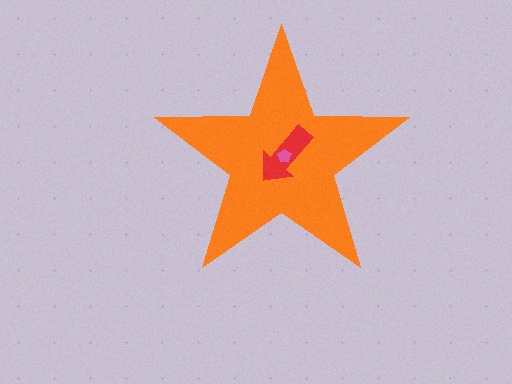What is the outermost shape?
The orange star.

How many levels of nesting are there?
3.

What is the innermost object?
The pink pentagon.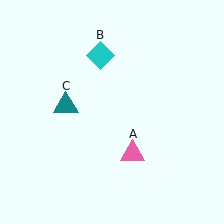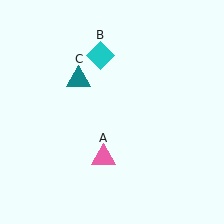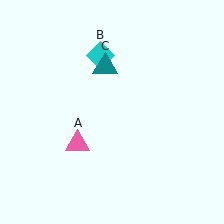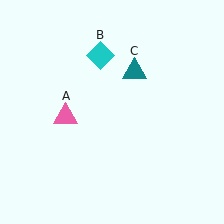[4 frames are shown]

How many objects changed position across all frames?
2 objects changed position: pink triangle (object A), teal triangle (object C).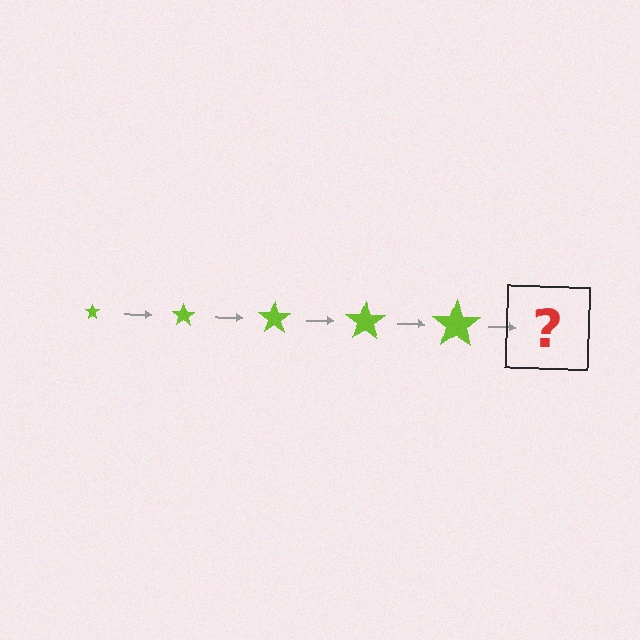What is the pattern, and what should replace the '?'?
The pattern is that the star gets progressively larger each step. The '?' should be a lime star, larger than the previous one.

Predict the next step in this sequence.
The next step is a lime star, larger than the previous one.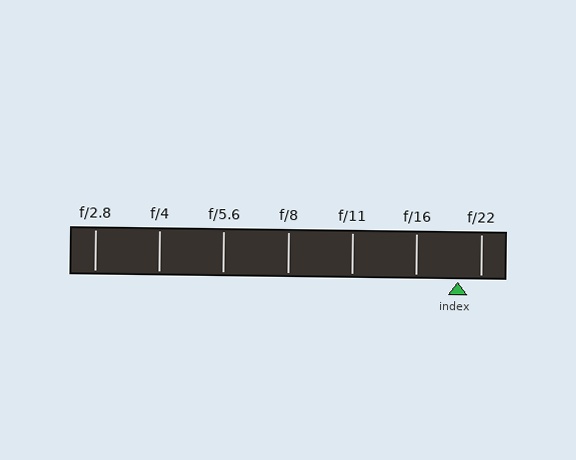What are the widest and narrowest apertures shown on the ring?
The widest aperture shown is f/2.8 and the narrowest is f/22.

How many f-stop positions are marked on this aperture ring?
There are 7 f-stop positions marked.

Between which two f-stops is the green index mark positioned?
The index mark is between f/16 and f/22.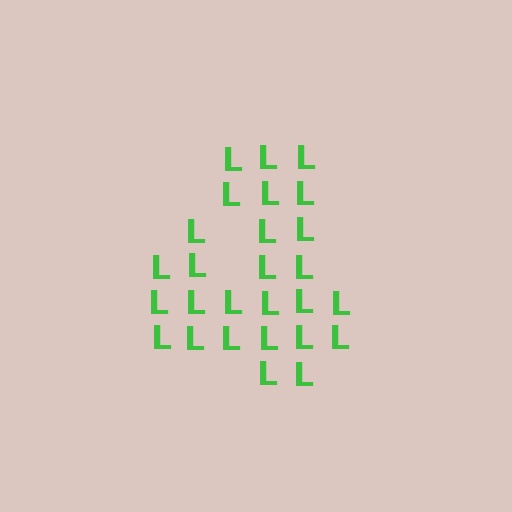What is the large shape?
The large shape is the digit 4.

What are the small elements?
The small elements are letter L's.